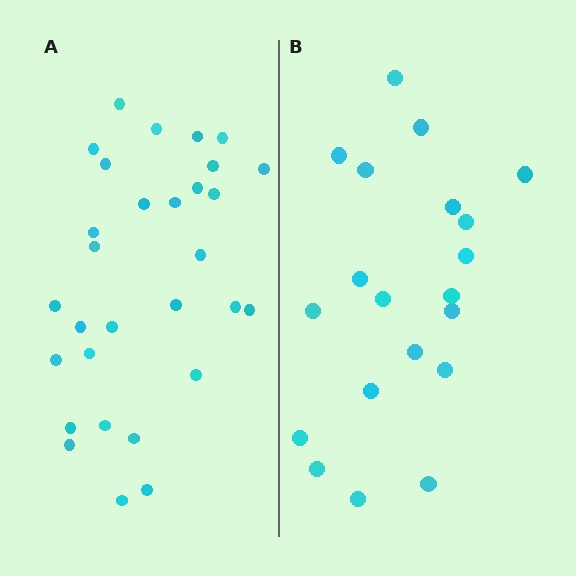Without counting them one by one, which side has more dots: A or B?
Region A (the left region) has more dots.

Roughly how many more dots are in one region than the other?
Region A has roughly 10 or so more dots than region B.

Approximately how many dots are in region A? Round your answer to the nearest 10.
About 30 dots.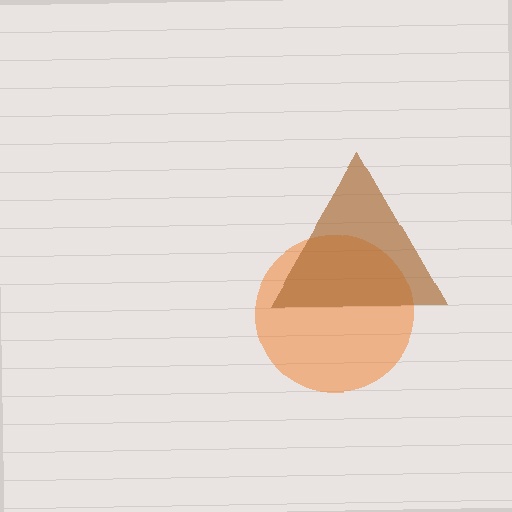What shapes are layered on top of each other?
The layered shapes are: an orange circle, a brown triangle.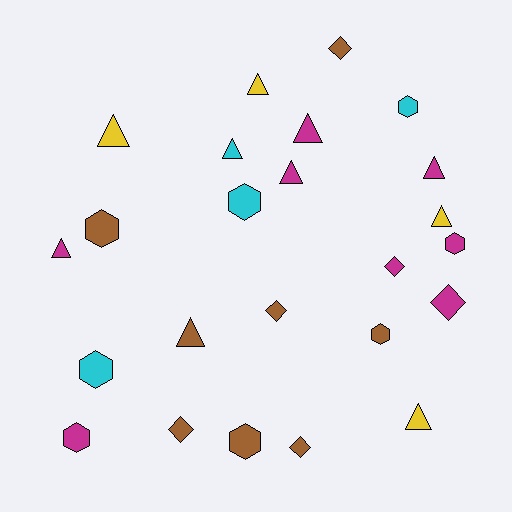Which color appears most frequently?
Brown, with 8 objects.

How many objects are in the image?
There are 24 objects.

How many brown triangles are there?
There is 1 brown triangle.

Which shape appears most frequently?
Triangle, with 10 objects.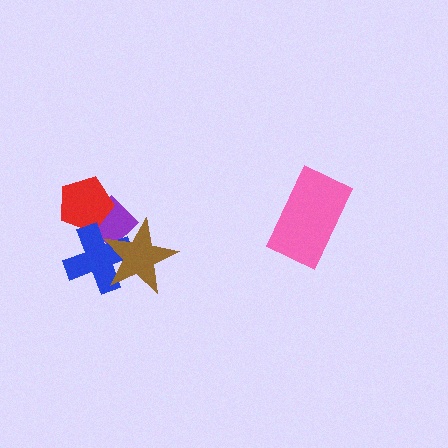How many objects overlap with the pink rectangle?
0 objects overlap with the pink rectangle.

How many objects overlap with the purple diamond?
3 objects overlap with the purple diamond.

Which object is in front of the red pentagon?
The blue cross is in front of the red pentagon.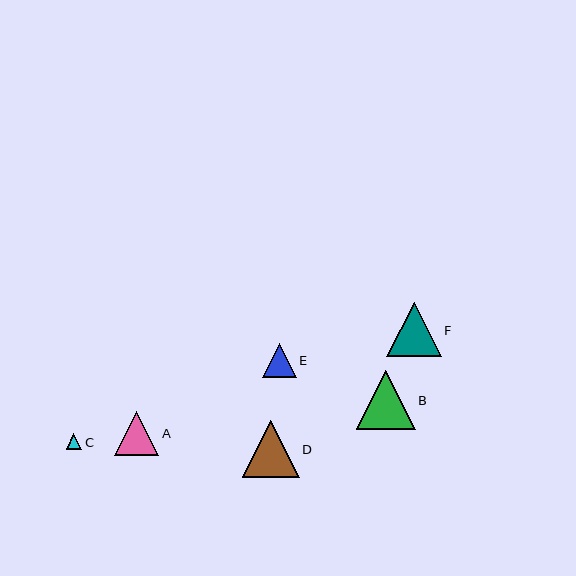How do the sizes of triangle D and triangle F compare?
Triangle D and triangle F are approximately the same size.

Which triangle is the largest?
Triangle B is the largest with a size of approximately 59 pixels.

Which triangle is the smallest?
Triangle C is the smallest with a size of approximately 15 pixels.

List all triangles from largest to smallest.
From largest to smallest: B, D, F, A, E, C.